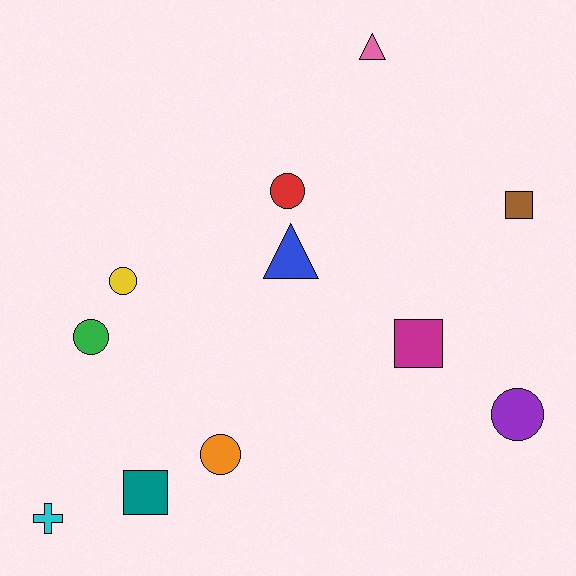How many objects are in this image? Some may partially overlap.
There are 11 objects.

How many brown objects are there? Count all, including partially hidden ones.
There is 1 brown object.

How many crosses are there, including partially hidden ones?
There is 1 cross.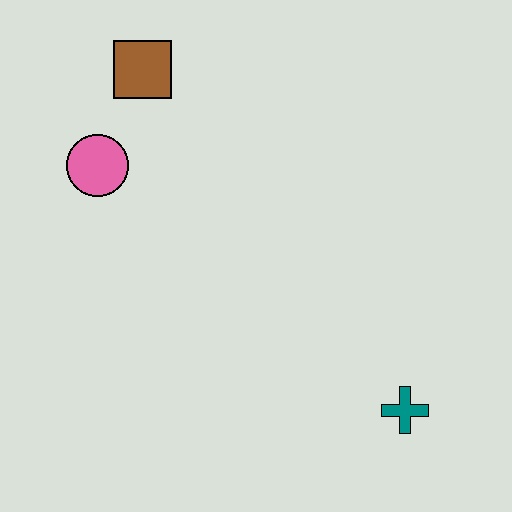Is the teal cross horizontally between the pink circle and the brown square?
No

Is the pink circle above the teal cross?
Yes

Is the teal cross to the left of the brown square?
No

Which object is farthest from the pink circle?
The teal cross is farthest from the pink circle.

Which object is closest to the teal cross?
The pink circle is closest to the teal cross.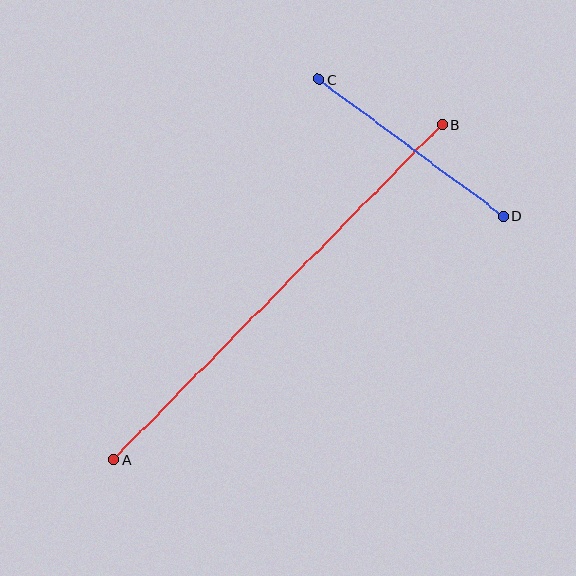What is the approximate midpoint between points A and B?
The midpoint is at approximately (278, 292) pixels.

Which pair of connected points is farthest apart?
Points A and B are farthest apart.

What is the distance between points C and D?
The distance is approximately 230 pixels.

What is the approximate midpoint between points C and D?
The midpoint is at approximately (411, 148) pixels.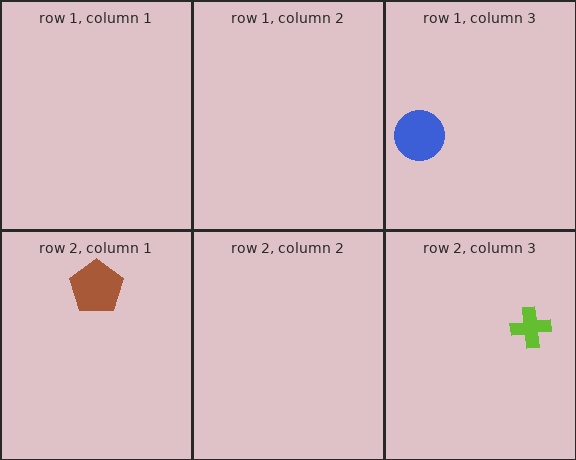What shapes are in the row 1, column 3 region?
The blue circle.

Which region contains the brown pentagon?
The row 2, column 1 region.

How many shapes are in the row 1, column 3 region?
1.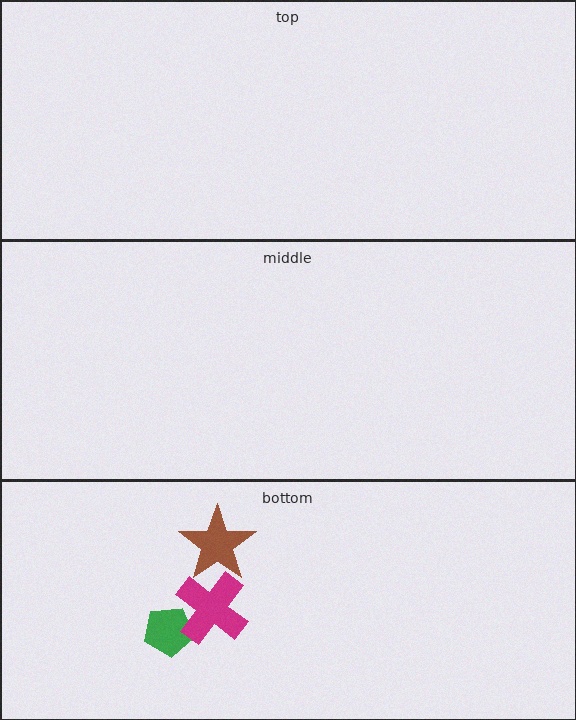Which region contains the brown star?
The bottom region.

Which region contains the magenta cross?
The bottom region.